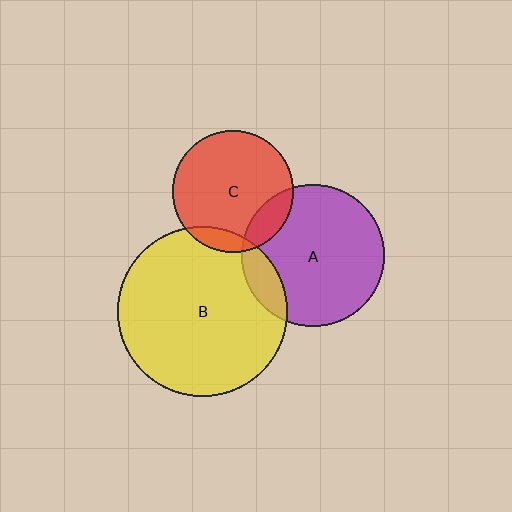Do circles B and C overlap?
Yes.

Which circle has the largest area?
Circle B (yellow).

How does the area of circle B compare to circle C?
Approximately 2.0 times.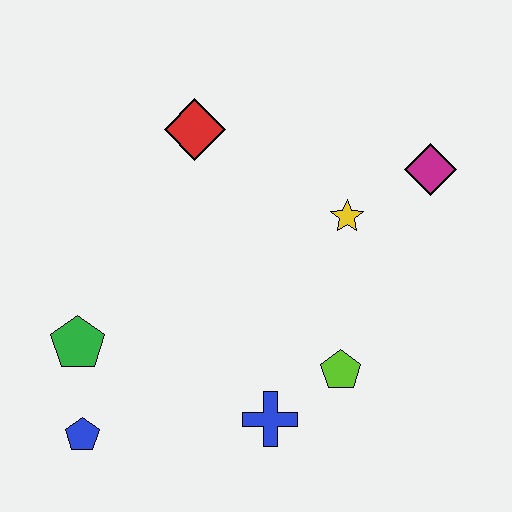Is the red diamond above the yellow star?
Yes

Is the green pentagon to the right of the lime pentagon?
No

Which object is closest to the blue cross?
The lime pentagon is closest to the blue cross.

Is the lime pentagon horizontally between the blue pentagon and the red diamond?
No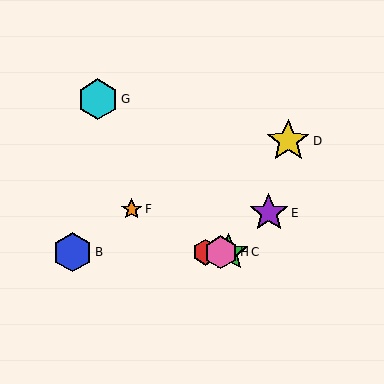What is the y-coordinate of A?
Object A is at y≈252.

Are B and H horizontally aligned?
Yes, both are at y≈252.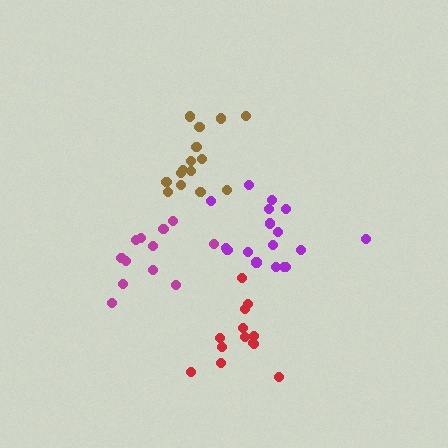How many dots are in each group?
Group 1: 15 dots, Group 2: 12 dots, Group 3: 17 dots, Group 4: 13 dots (57 total).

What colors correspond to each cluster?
The clusters are colored: brown, magenta, purple, red.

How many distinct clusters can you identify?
There are 4 distinct clusters.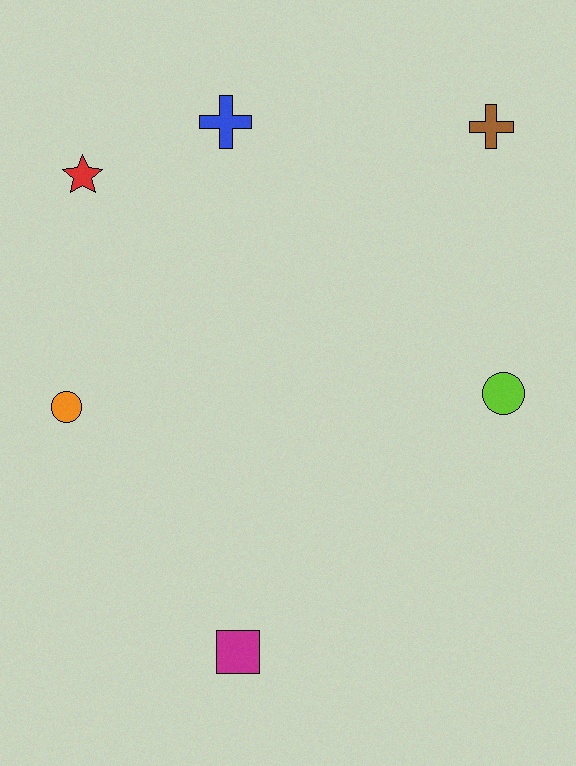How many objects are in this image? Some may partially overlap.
There are 6 objects.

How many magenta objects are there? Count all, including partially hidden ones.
There is 1 magenta object.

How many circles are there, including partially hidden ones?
There are 2 circles.